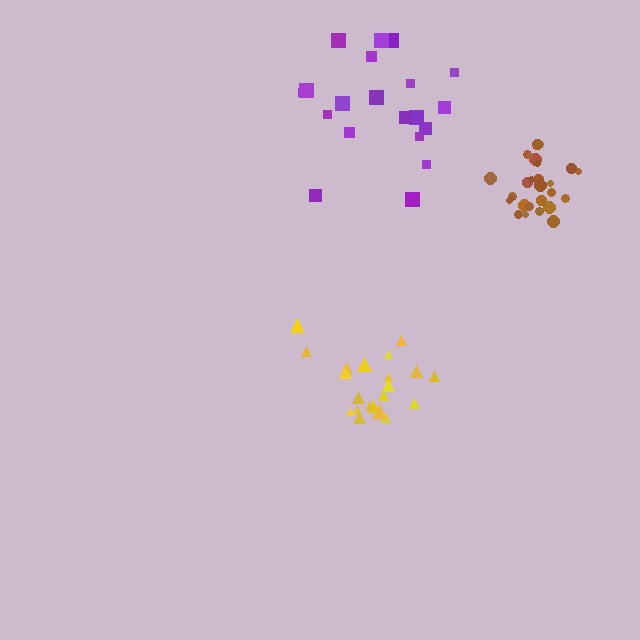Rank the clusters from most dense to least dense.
brown, yellow, purple.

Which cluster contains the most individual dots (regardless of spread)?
Brown (28).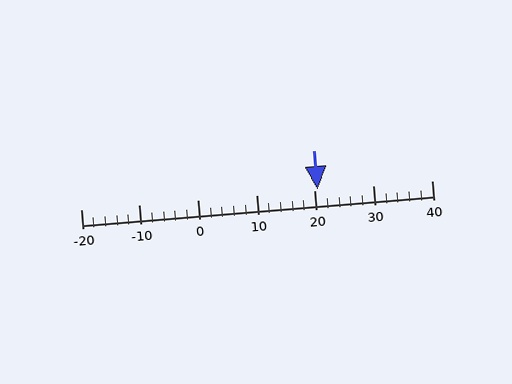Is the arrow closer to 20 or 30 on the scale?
The arrow is closer to 20.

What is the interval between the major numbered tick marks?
The major tick marks are spaced 10 units apart.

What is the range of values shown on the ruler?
The ruler shows values from -20 to 40.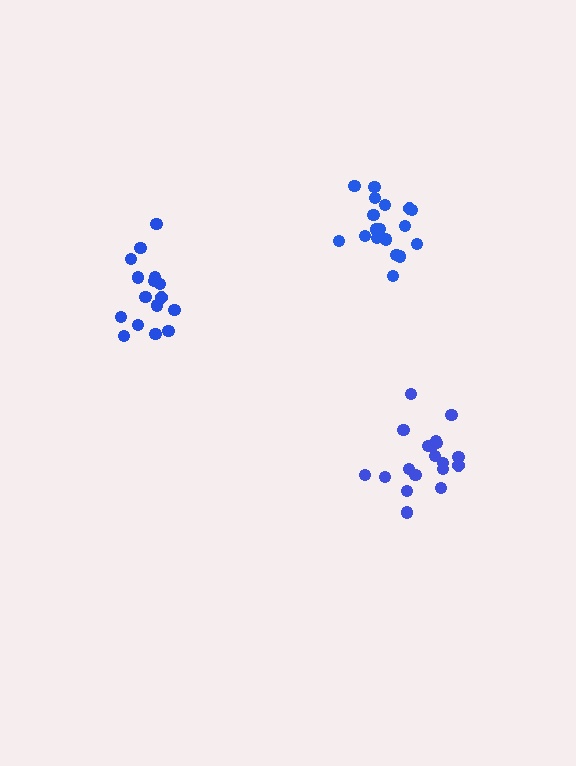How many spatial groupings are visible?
There are 3 spatial groupings.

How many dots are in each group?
Group 1: 19 dots, Group 2: 18 dots, Group 3: 16 dots (53 total).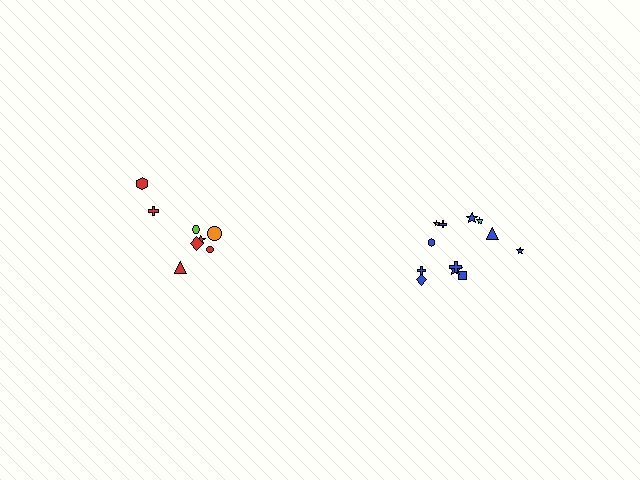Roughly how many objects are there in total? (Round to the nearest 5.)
Roughly 20 objects in total.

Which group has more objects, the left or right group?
The right group.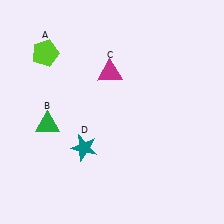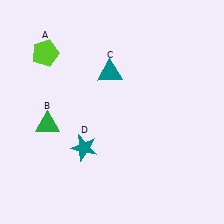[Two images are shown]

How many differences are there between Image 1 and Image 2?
There is 1 difference between the two images.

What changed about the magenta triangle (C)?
In Image 1, C is magenta. In Image 2, it changed to teal.